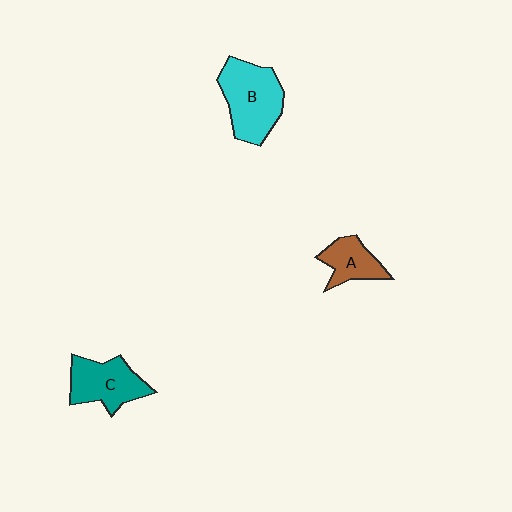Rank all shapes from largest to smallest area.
From largest to smallest: B (cyan), C (teal), A (brown).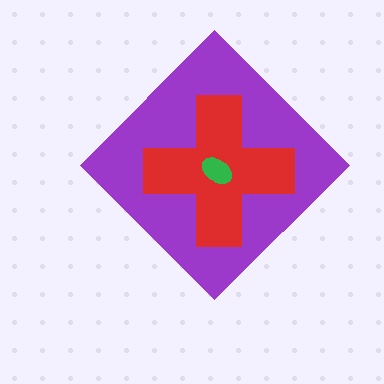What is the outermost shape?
The purple diamond.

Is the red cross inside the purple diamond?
Yes.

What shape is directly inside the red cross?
The green ellipse.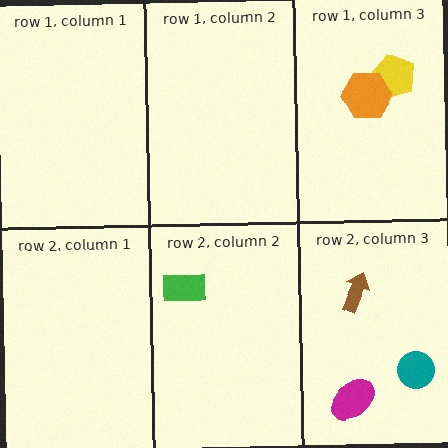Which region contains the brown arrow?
The row 2, column 3 region.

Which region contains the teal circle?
The row 2, column 3 region.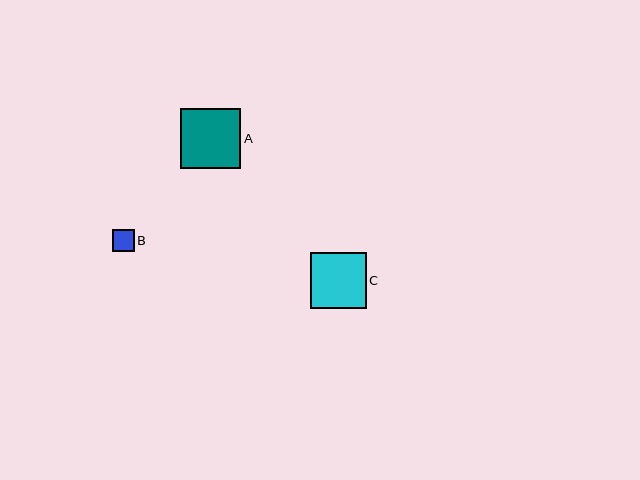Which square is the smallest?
Square B is the smallest with a size of approximately 22 pixels.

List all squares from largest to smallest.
From largest to smallest: A, C, B.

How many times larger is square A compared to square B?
Square A is approximately 2.7 times the size of square B.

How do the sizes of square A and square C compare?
Square A and square C are approximately the same size.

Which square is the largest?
Square A is the largest with a size of approximately 60 pixels.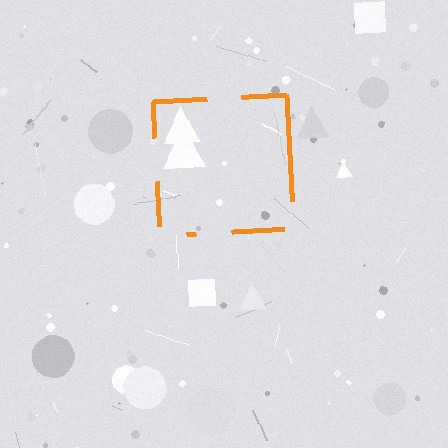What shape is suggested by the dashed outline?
The dashed outline suggests a square.